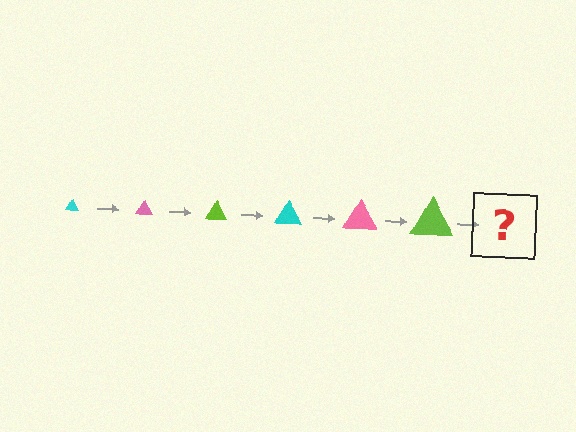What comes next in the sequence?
The next element should be a cyan triangle, larger than the previous one.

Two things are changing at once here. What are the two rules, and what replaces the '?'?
The two rules are that the triangle grows larger each step and the color cycles through cyan, pink, and lime. The '?' should be a cyan triangle, larger than the previous one.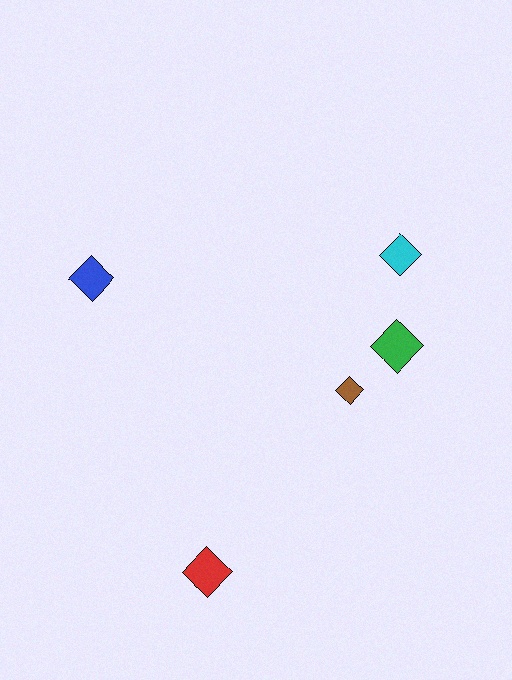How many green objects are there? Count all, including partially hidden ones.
There is 1 green object.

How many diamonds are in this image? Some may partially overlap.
There are 5 diamonds.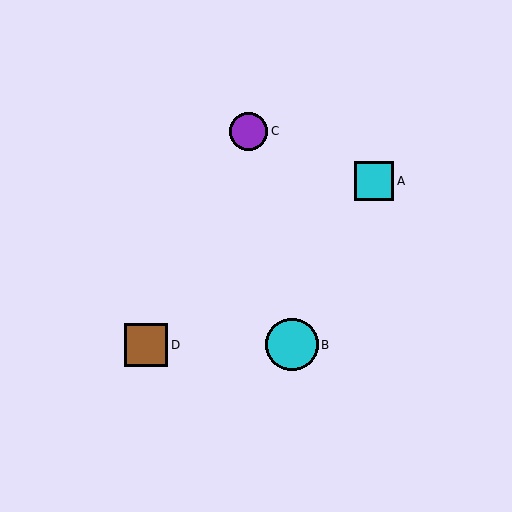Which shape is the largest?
The cyan circle (labeled B) is the largest.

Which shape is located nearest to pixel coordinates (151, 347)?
The brown square (labeled D) at (146, 345) is nearest to that location.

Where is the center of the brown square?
The center of the brown square is at (146, 345).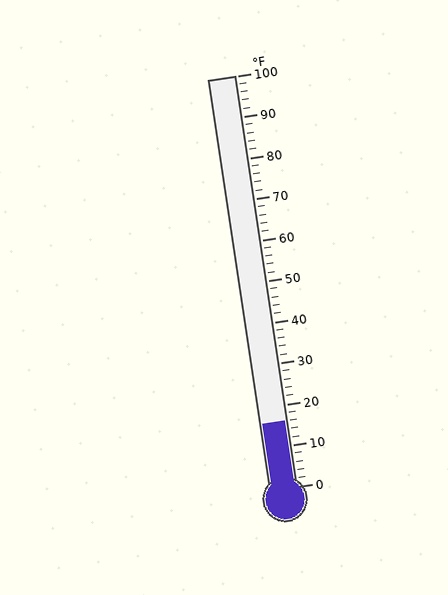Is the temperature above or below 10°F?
The temperature is above 10°F.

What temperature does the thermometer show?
The thermometer shows approximately 16°F.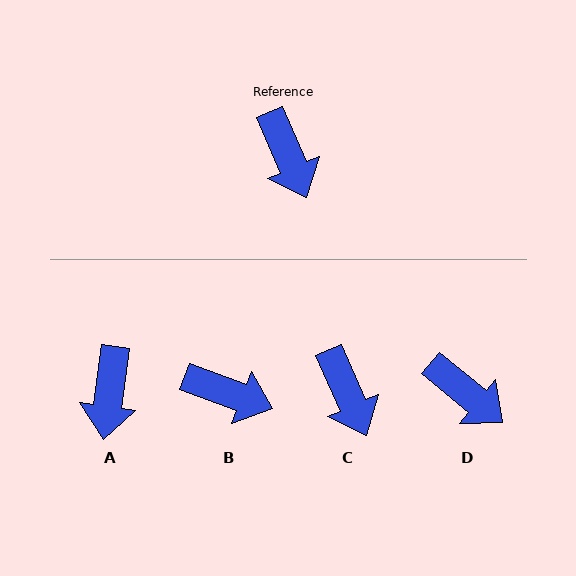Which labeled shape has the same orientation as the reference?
C.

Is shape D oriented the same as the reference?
No, it is off by about 27 degrees.